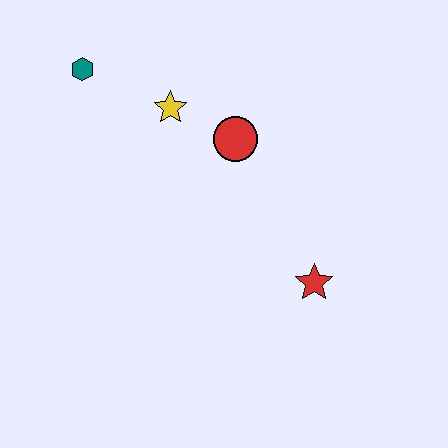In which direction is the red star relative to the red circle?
The red star is below the red circle.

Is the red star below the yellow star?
Yes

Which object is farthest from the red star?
The teal hexagon is farthest from the red star.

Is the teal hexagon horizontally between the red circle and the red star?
No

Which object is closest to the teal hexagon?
The yellow star is closest to the teal hexagon.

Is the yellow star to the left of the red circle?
Yes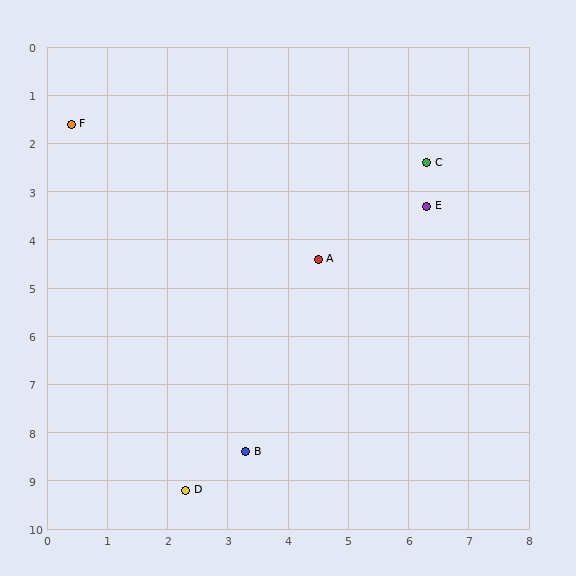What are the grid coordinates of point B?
Point B is at approximately (3.3, 8.4).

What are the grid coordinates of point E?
Point E is at approximately (6.3, 3.3).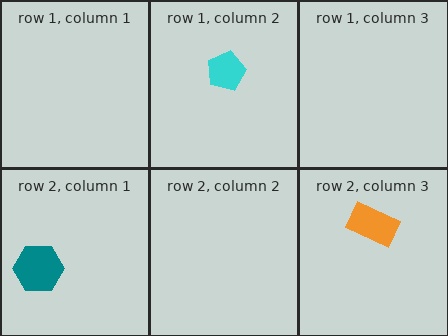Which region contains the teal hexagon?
The row 2, column 1 region.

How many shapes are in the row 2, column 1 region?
1.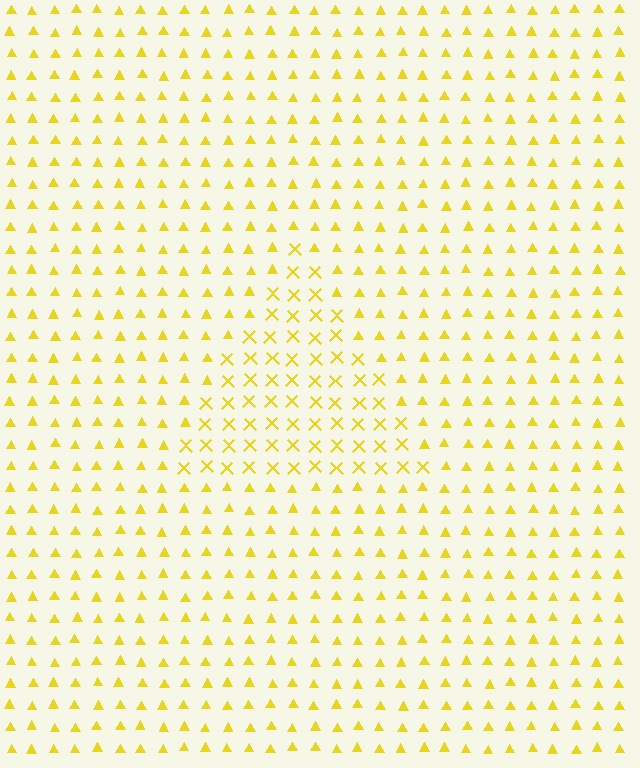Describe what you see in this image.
The image is filled with small yellow elements arranged in a uniform grid. A triangle-shaped region contains X marks, while the surrounding area contains triangles. The boundary is defined purely by the change in element shape.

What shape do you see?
I see a triangle.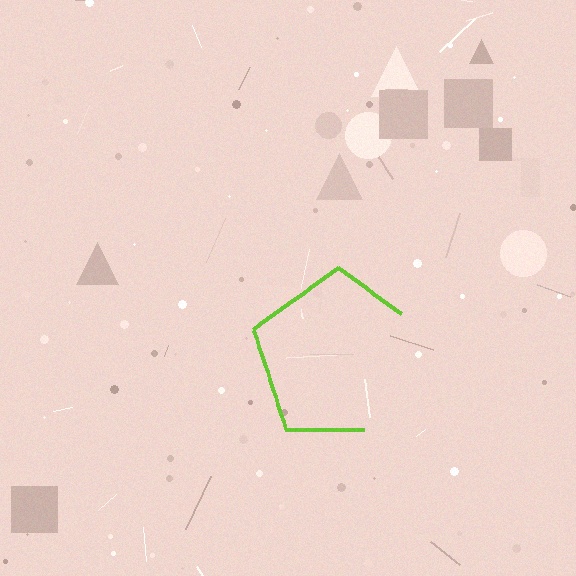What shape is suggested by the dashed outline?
The dashed outline suggests a pentagon.